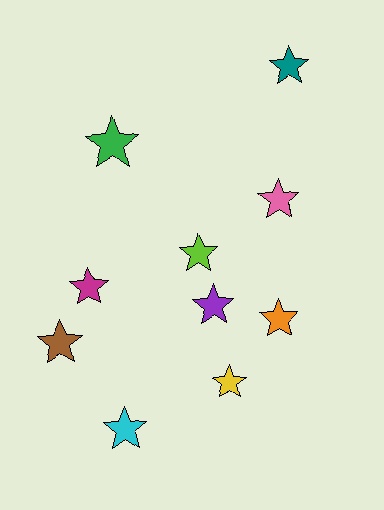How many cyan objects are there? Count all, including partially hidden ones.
There is 1 cyan object.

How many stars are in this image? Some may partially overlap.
There are 10 stars.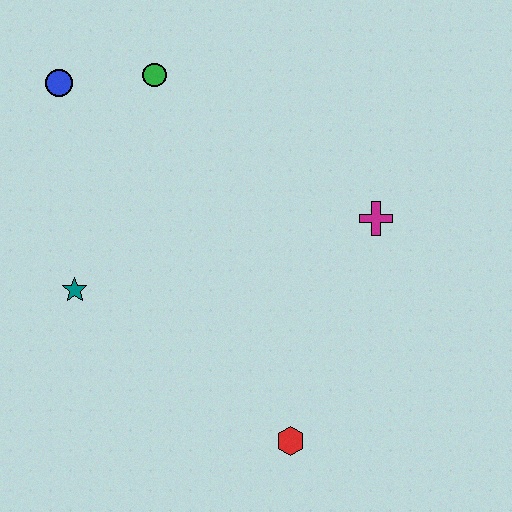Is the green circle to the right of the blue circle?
Yes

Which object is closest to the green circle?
The blue circle is closest to the green circle.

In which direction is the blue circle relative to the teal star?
The blue circle is above the teal star.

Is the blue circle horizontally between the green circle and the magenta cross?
No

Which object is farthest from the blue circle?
The red hexagon is farthest from the blue circle.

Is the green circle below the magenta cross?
No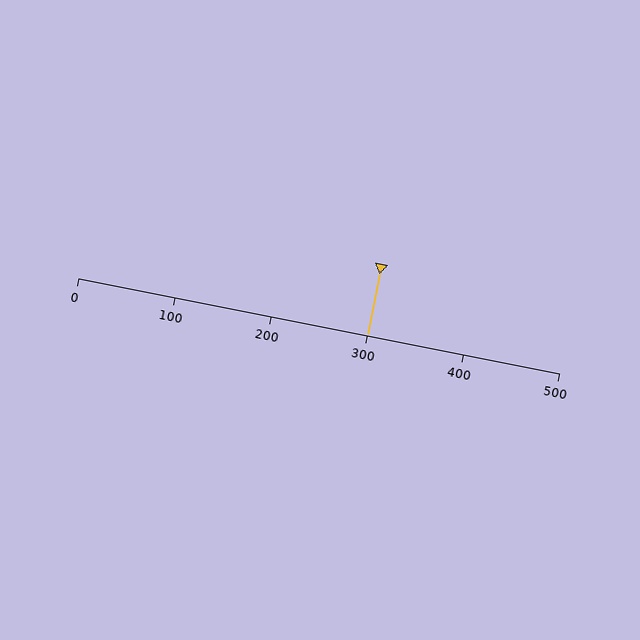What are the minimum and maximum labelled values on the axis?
The axis runs from 0 to 500.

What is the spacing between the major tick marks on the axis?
The major ticks are spaced 100 apart.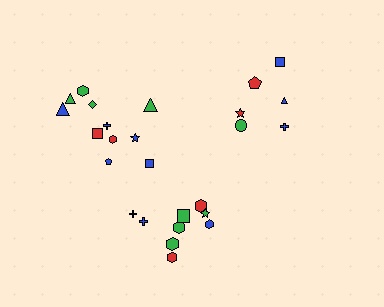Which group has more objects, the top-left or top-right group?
The top-left group.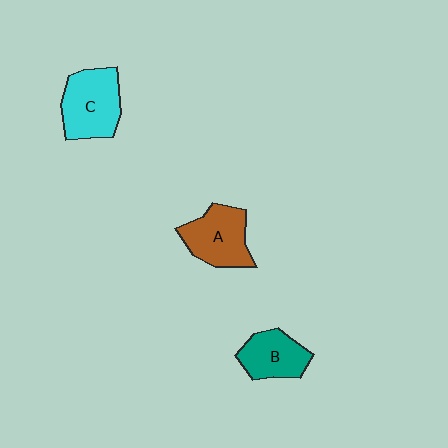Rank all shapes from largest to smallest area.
From largest to smallest: C (cyan), A (brown), B (teal).